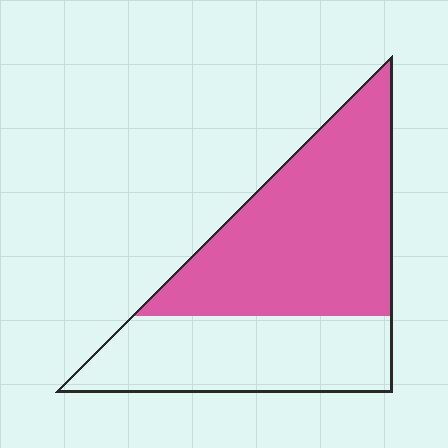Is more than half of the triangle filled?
Yes.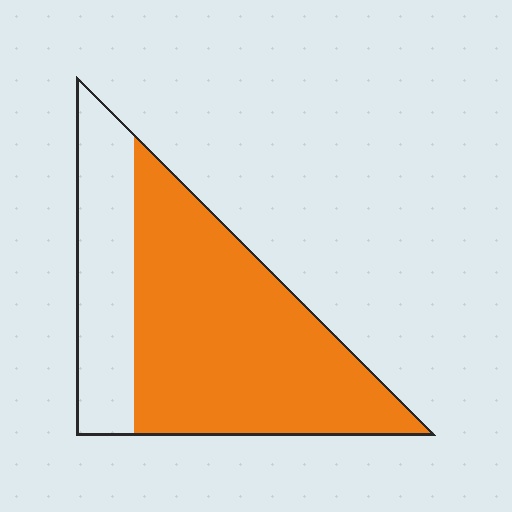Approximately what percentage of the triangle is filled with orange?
Approximately 70%.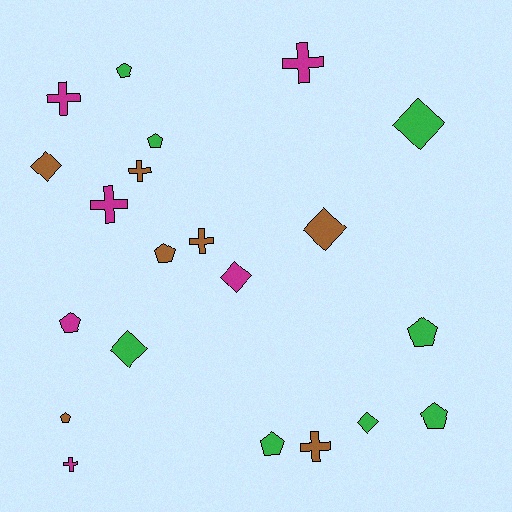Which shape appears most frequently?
Pentagon, with 8 objects.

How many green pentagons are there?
There are 5 green pentagons.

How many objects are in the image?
There are 21 objects.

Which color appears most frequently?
Green, with 8 objects.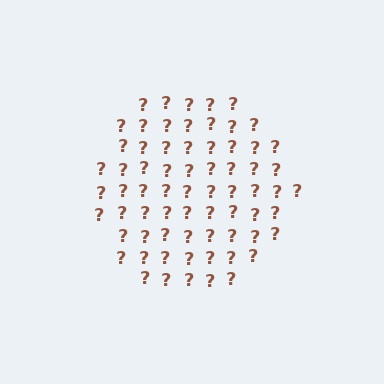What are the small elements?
The small elements are question marks.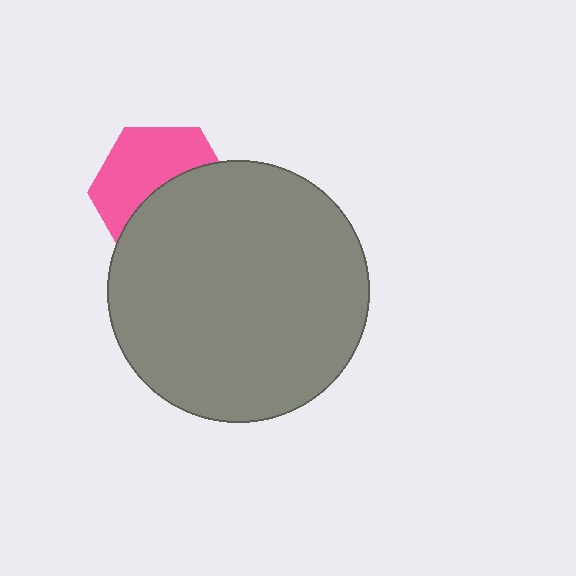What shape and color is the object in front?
The object in front is a gray circle.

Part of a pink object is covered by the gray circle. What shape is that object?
It is a hexagon.